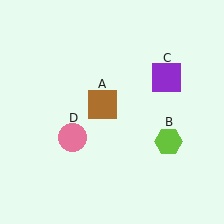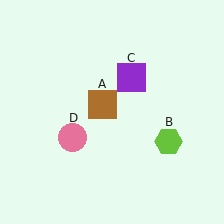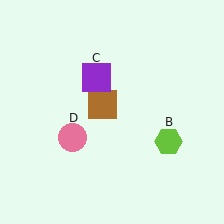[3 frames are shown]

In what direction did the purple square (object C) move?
The purple square (object C) moved left.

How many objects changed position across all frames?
1 object changed position: purple square (object C).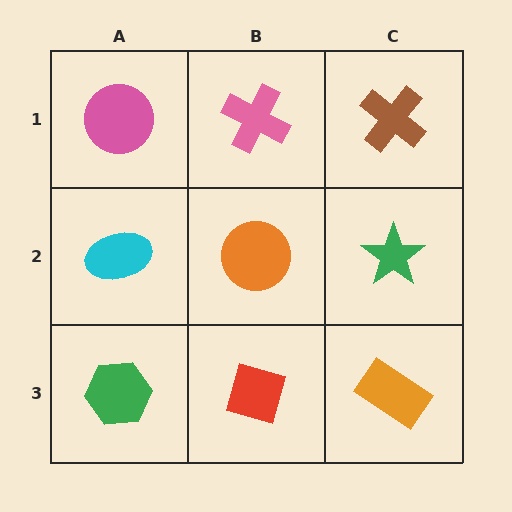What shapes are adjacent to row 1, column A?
A cyan ellipse (row 2, column A), a pink cross (row 1, column B).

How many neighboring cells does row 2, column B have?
4.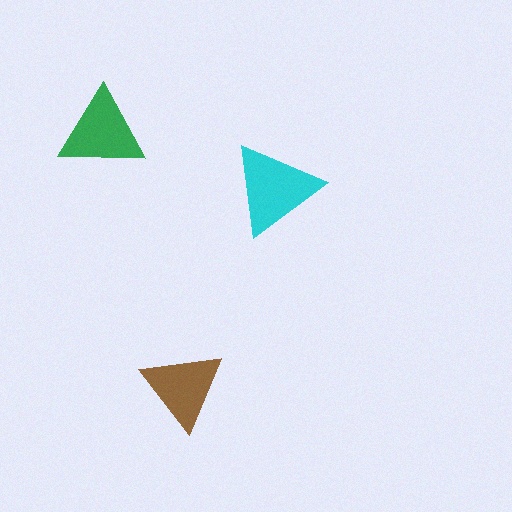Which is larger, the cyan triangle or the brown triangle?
The cyan one.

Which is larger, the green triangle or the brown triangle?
The green one.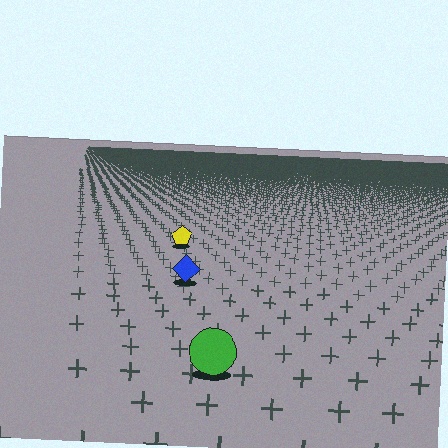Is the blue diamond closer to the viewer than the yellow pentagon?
Yes. The blue diamond is closer — you can tell from the texture gradient: the ground texture is coarser near it.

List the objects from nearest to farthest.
From nearest to farthest: the green circle, the blue diamond, the yellow pentagon.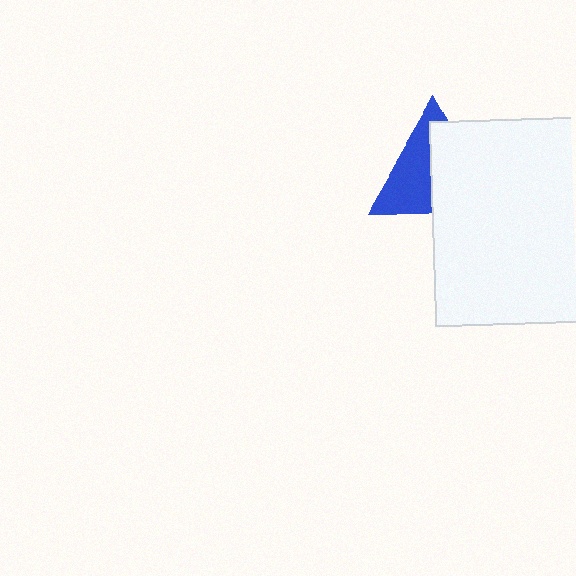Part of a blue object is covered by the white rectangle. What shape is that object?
It is a triangle.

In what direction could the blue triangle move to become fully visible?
The blue triangle could move left. That would shift it out from behind the white rectangle entirely.